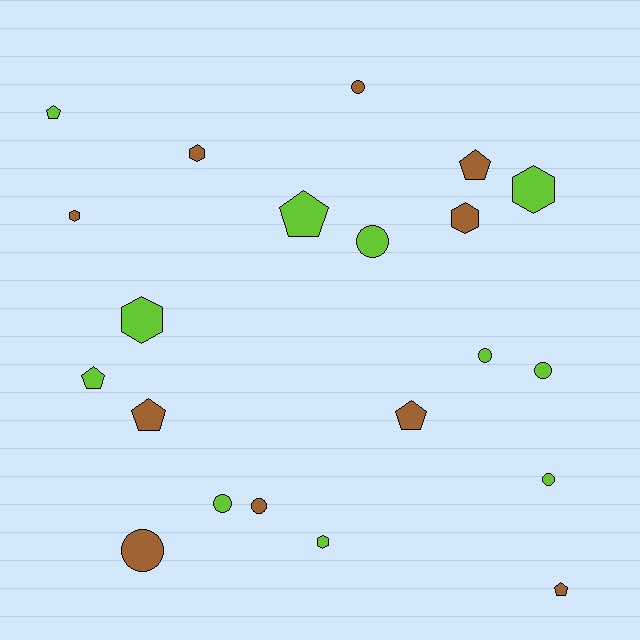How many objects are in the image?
There are 21 objects.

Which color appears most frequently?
Lime, with 11 objects.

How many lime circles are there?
There are 5 lime circles.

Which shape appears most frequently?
Circle, with 8 objects.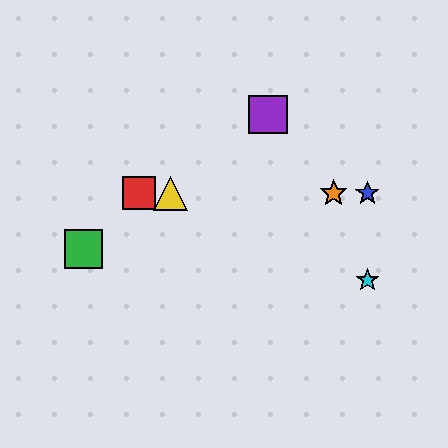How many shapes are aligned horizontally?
4 shapes (the red square, the blue star, the yellow triangle, the orange star) are aligned horizontally.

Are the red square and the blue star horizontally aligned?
Yes, both are at y≈193.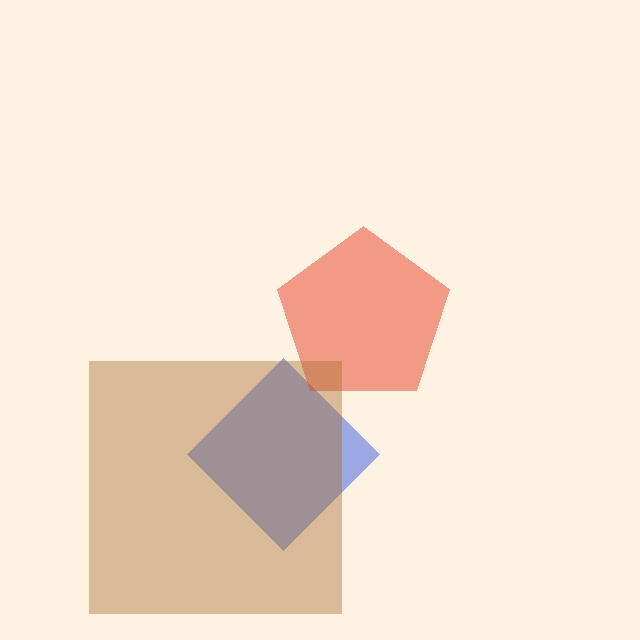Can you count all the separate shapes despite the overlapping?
Yes, there are 3 separate shapes.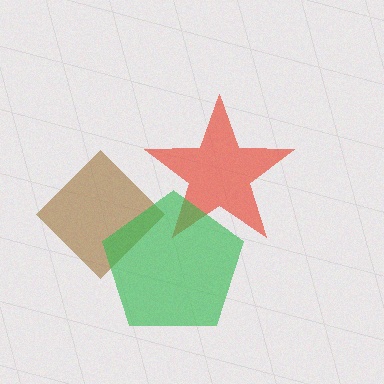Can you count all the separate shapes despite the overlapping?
Yes, there are 3 separate shapes.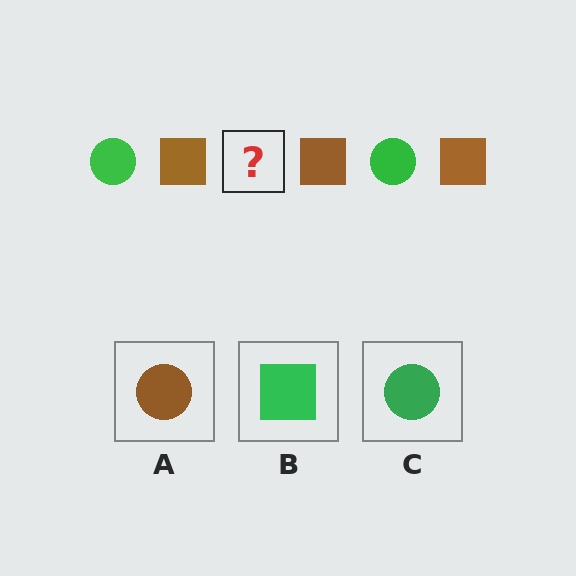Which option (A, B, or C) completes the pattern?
C.